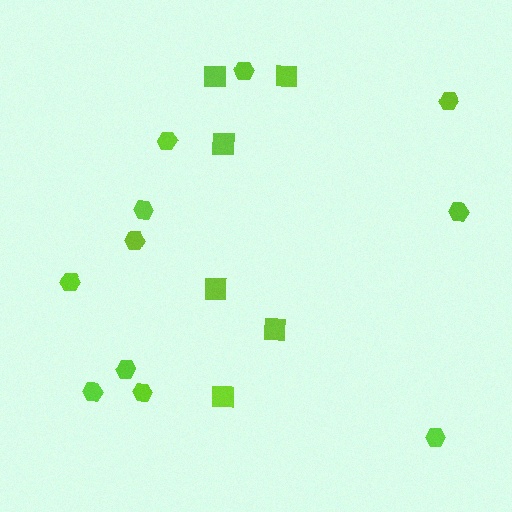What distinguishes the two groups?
There are 2 groups: one group of hexagons (11) and one group of squares (6).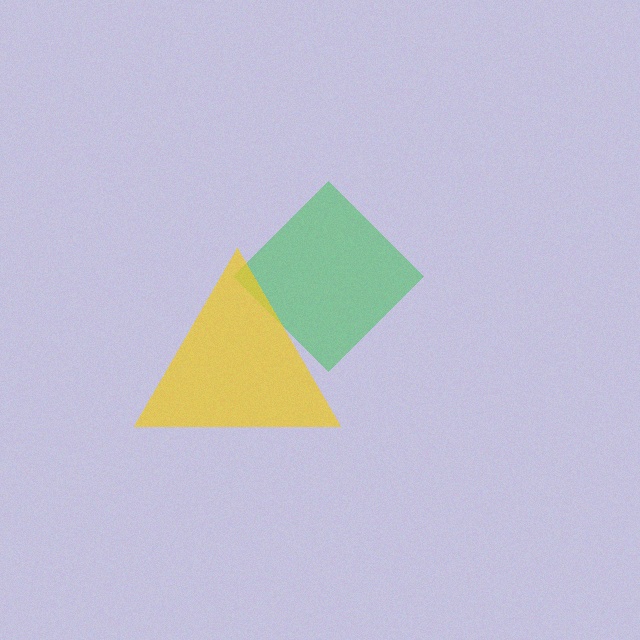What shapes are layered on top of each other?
The layered shapes are: a green diamond, a yellow triangle.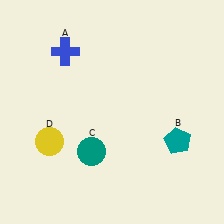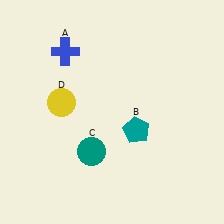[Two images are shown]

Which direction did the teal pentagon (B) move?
The teal pentagon (B) moved left.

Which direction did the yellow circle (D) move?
The yellow circle (D) moved up.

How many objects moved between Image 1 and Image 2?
2 objects moved between the two images.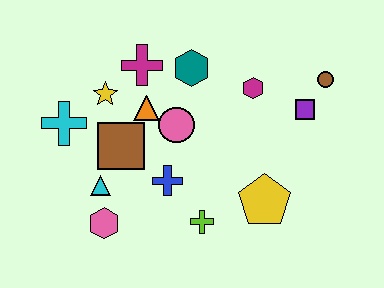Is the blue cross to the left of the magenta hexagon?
Yes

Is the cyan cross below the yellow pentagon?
No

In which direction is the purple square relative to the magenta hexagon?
The purple square is to the right of the magenta hexagon.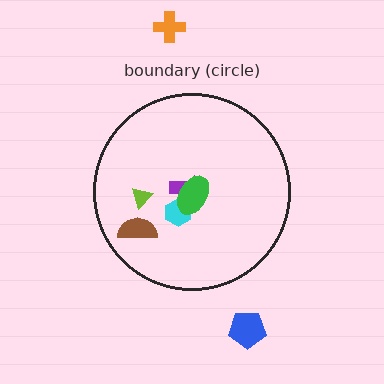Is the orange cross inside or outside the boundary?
Outside.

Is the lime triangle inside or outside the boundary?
Inside.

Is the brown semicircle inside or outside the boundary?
Inside.